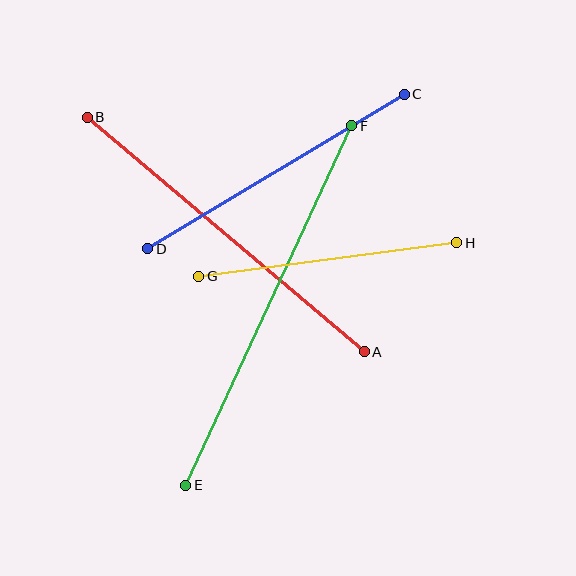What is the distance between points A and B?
The distance is approximately 363 pixels.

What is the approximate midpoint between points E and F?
The midpoint is at approximately (269, 306) pixels.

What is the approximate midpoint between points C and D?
The midpoint is at approximately (276, 172) pixels.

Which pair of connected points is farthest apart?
Points E and F are farthest apart.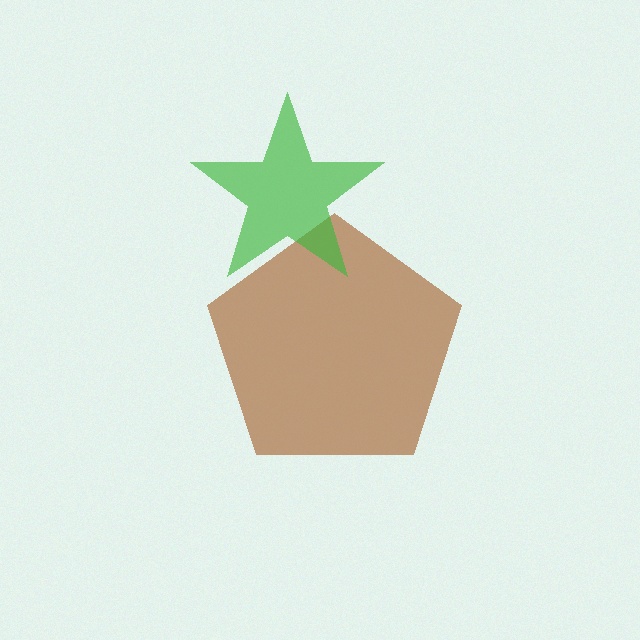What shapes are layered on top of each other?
The layered shapes are: a brown pentagon, a green star.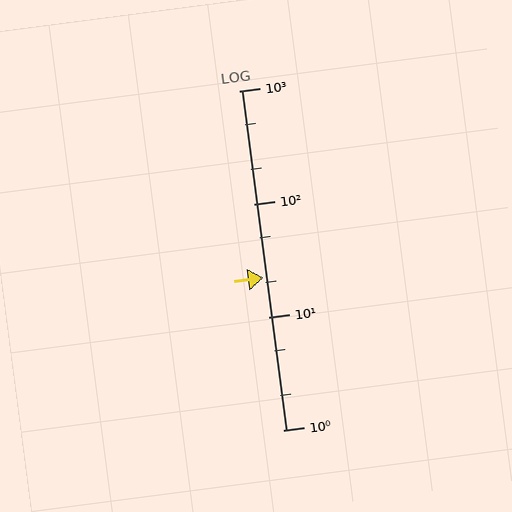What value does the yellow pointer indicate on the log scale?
The pointer indicates approximately 22.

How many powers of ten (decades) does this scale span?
The scale spans 3 decades, from 1 to 1000.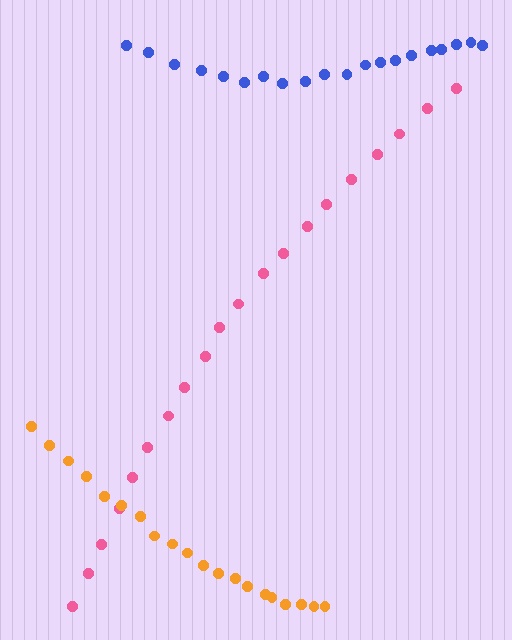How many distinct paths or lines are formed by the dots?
There are 3 distinct paths.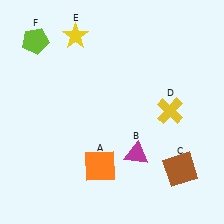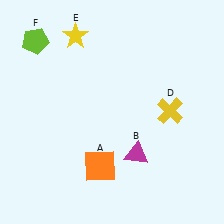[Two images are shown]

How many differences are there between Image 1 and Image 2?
There is 1 difference between the two images.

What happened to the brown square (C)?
The brown square (C) was removed in Image 2. It was in the bottom-right area of Image 1.